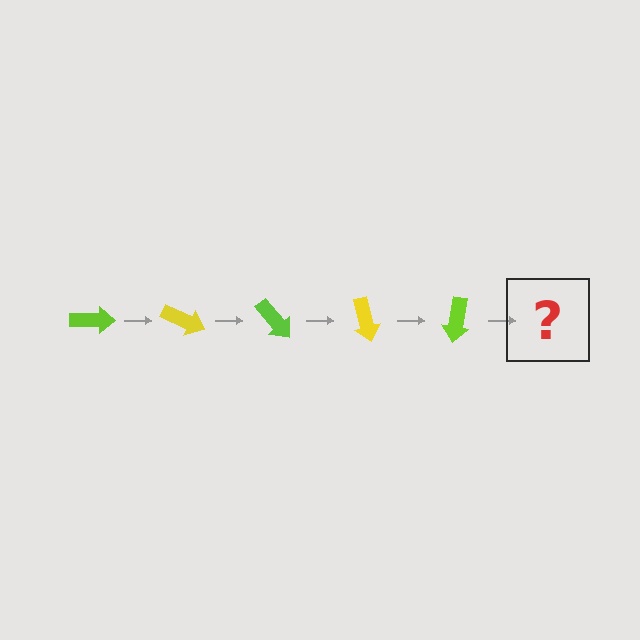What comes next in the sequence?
The next element should be a yellow arrow, rotated 125 degrees from the start.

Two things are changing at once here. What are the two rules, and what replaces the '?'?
The two rules are that it rotates 25 degrees each step and the color cycles through lime and yellow. The '?' should be a yellow arrow, rotated 125 degrees from the start.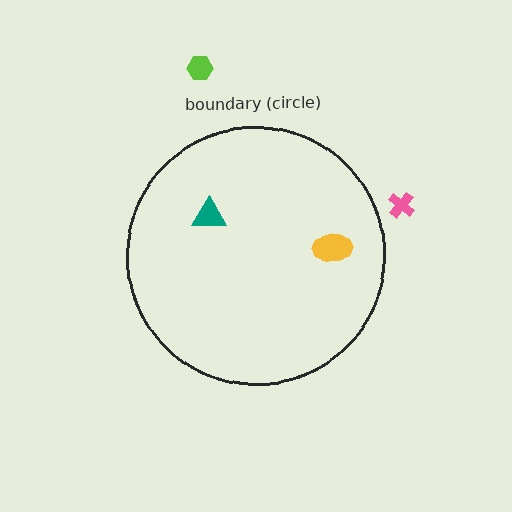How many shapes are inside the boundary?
2 inside, 2 outside.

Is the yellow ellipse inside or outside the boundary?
Inside.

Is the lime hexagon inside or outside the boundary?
Outside.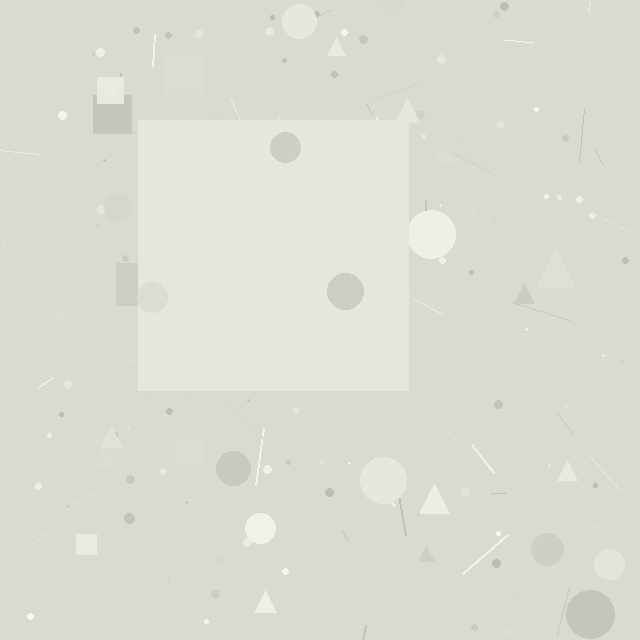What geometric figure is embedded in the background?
A square is embedded in the background.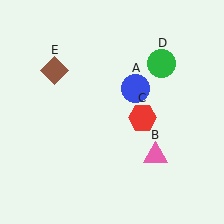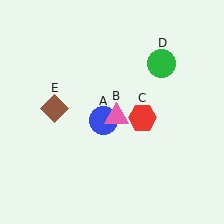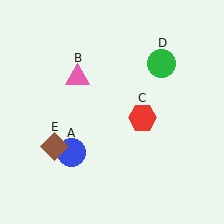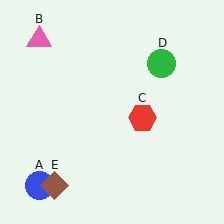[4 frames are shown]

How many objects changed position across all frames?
3 objects changed position: blue circle (object A), pink triangle (object B), brown diamond (object E).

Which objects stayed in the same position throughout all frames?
Red hexagon (object C) and green circle (object D) remained stationary.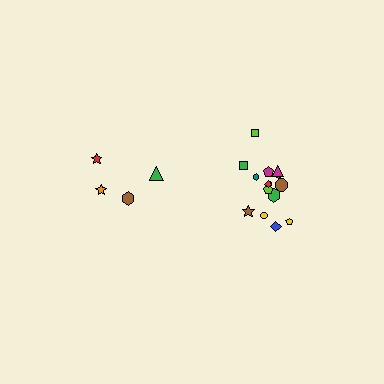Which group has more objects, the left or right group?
The right group.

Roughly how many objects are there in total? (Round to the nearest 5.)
Roughly 20 objects in total.